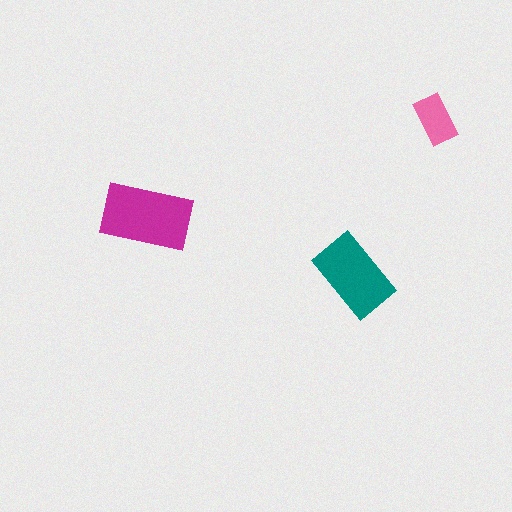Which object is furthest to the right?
The pink rectangle is rightmost.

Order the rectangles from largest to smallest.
the magenta one, the teal one, the pink one.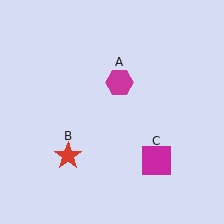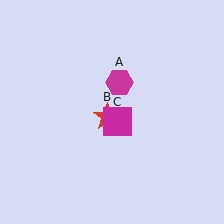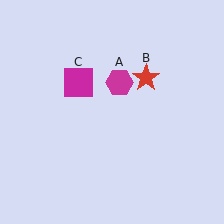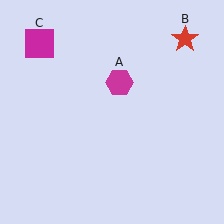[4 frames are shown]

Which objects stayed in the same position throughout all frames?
Magenta hexagon (object A) remained stationary.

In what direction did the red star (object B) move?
The red star (object B) moved up and to the right.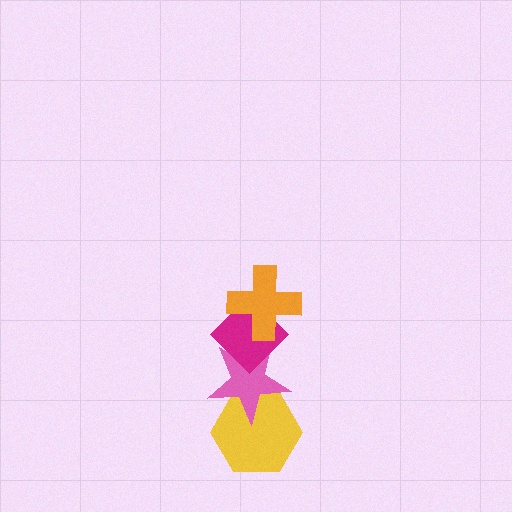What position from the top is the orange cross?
The orange cross is 1st from the top.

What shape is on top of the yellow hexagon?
The pink star is on top of the yellow hexagon.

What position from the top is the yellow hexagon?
The yellow hexagon is 4th from the top.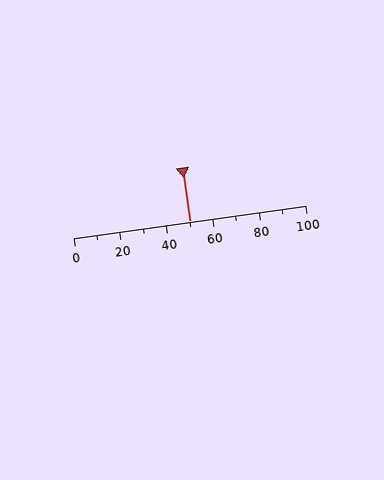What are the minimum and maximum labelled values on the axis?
The axis runs from 0 to 100.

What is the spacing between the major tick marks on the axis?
The major ticks are spaced 20 apart.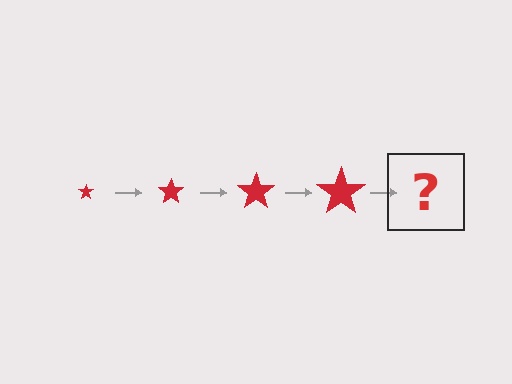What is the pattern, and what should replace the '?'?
The pattern is that the star gets progressively larger each step. The '?' should be a red star, larger than the previous one.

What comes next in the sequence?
The next element should be a red star, larger than the previous one.